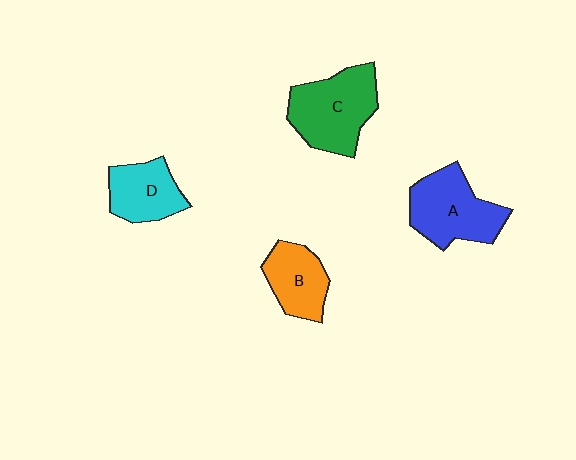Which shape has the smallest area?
Shape B (orange).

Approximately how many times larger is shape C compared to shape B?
Approximately 1.5 times.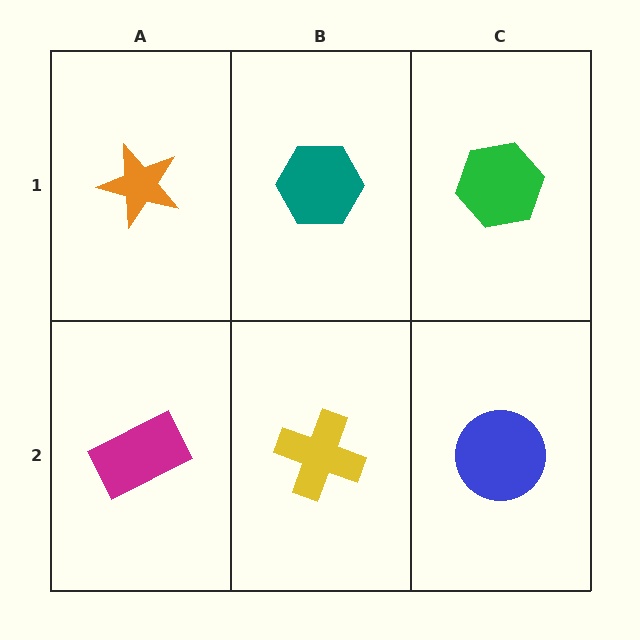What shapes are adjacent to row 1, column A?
A magenta rectangle (row 2, column A), a teal hexagon (row 1, column B).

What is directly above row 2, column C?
A green hexagon.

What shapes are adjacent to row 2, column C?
A green hexagon (row 1, column C), a yellow cross (row 2, column B).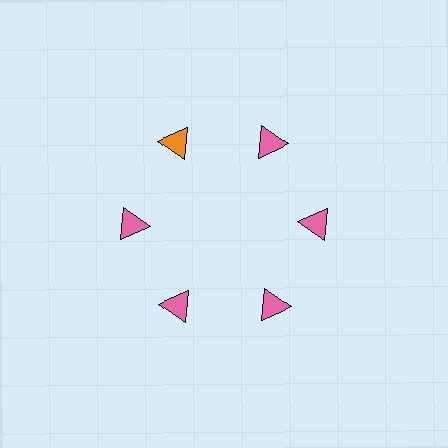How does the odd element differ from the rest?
It has a different color: orange instead of pink.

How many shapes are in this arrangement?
There are 6 shapes arranged in a ring pattern.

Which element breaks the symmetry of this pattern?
The orange triangle at roughly the 11 o'clock position breaks the symmetry. All other shapes are pink triangles.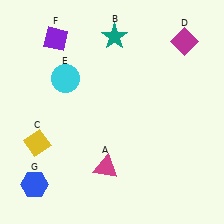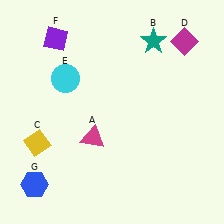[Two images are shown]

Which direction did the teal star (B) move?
The teal star (B) moved right.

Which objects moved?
The objects that moved are: the magenta triangle (A), the teal star (B).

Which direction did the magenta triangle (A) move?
The magenta triangle (A) moved up.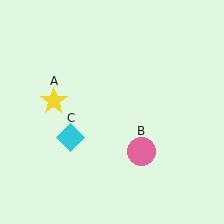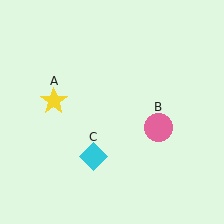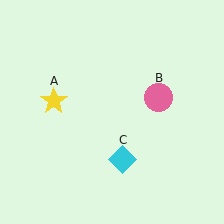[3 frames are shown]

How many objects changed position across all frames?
2 objects changed position: pink circle (object B), cyan diamond (object C).